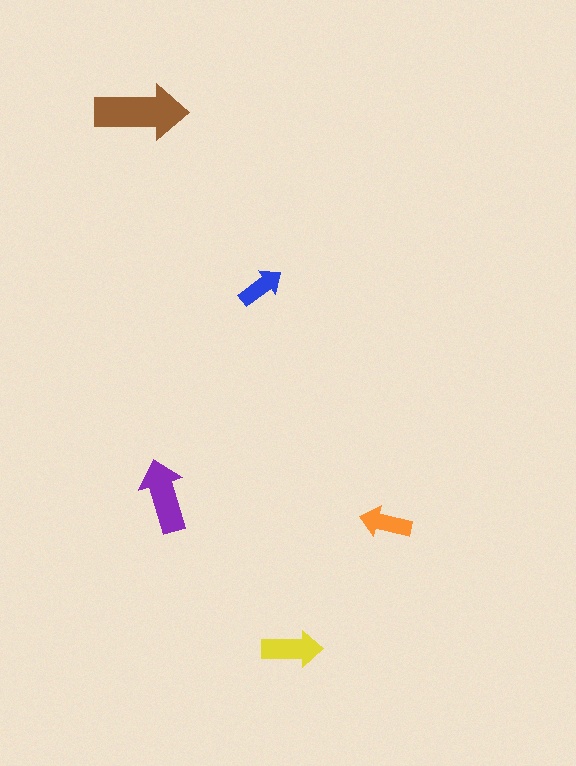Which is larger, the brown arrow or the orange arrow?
The brown one.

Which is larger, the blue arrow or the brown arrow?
The brown one.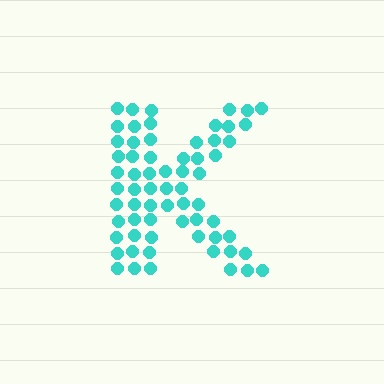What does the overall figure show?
The overall figure shows the letter K.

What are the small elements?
The small elements are circles.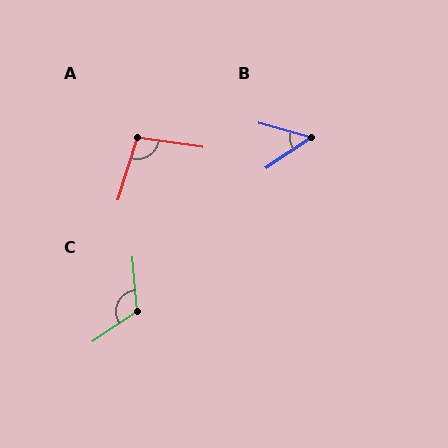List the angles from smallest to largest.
B (49°), A (99°), C (119°).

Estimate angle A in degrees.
Approximately 99 degrees.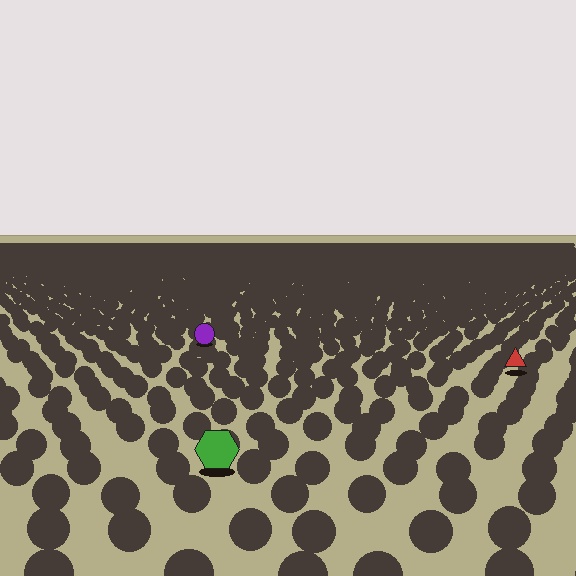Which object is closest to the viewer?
The green hexagon is closest. The texture marks near it are larger and more spread out.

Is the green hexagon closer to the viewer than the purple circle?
Yes. The green hexagon is closer — you can tell from the texture gradient: the ground texture is coarser near it.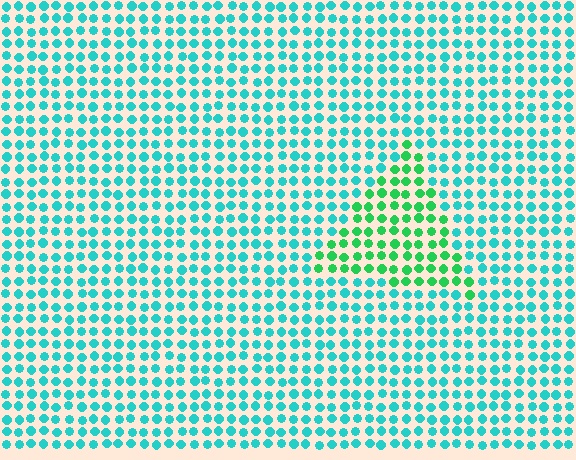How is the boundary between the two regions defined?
The boundary is defined purely by a slight shift in hue (about 41 degrees). Spacing, size, and orientation are identical on both sides.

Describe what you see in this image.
The image is filled with small cyan elements in a uniform arrangement. A triangle-shaped region is visible where the elements are tinted to a slightly different hue, forming a subtle color boundary.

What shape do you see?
I see a triangle.